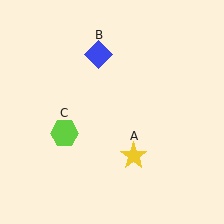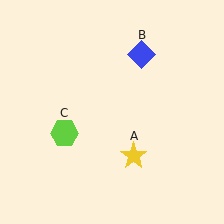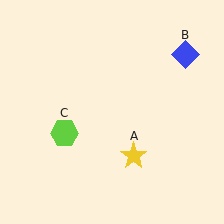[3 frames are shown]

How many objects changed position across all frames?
1 object changed position: blue diamond (object B).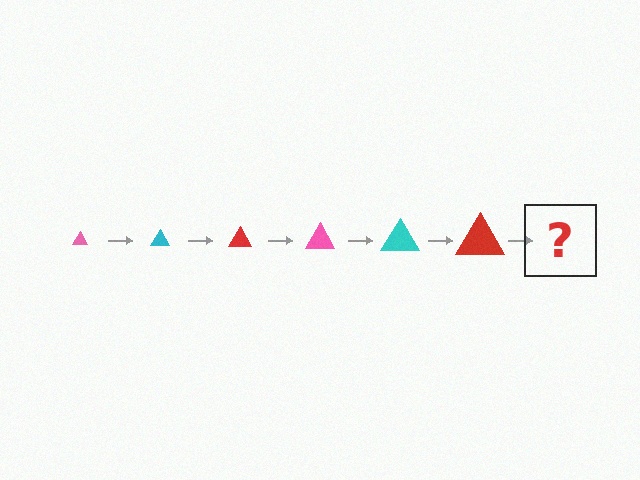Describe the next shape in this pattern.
It should be a pink triangle, larger than the previous one.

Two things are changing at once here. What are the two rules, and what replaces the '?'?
The two rules are that the triangle grows larger each step and the color cycles through pink, cyan, and red. The '?' should be a pink triangle, larger than the previous one.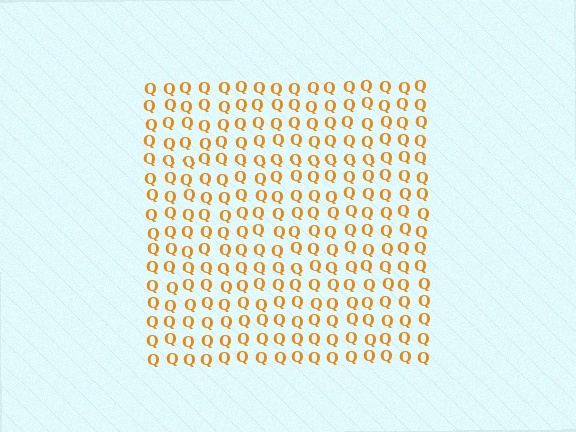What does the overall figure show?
The overall figure shows a square.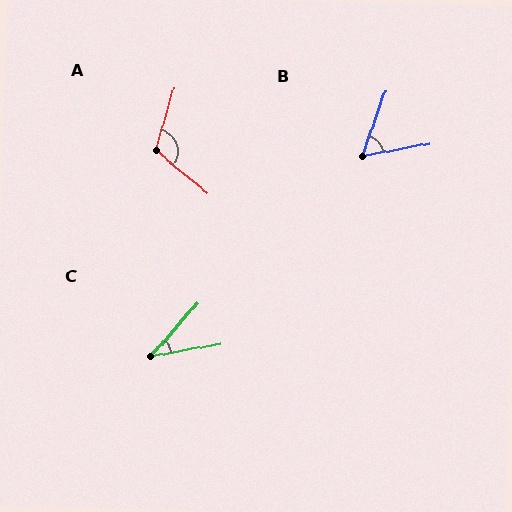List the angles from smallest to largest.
C (38°), B (60°), A (113°).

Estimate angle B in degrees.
Approximately 60 degrees.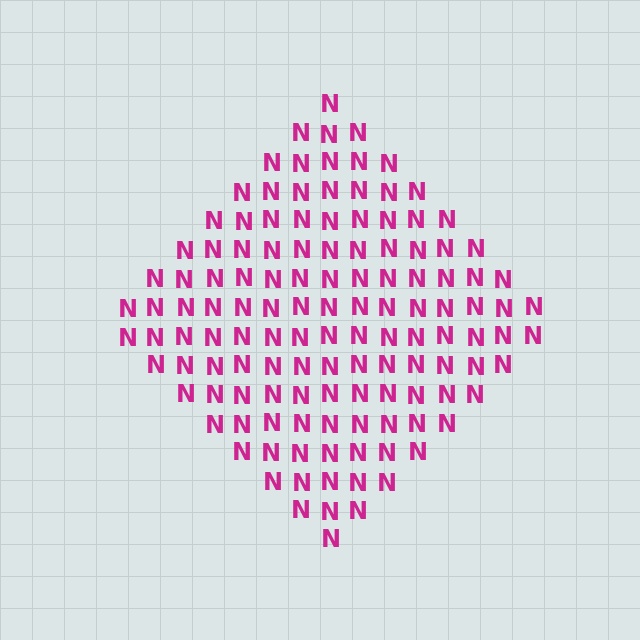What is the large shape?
The large shape is a diamond.